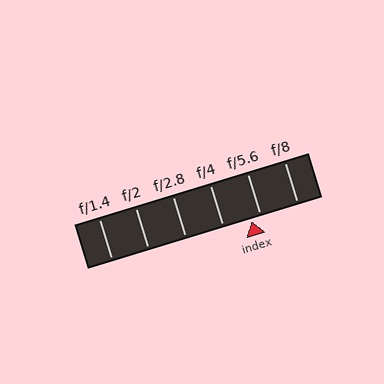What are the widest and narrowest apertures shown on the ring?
The widest aperture shown is f/1.4 and the narrowest is f/8.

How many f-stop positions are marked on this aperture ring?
There are 6 f-stop positions marked.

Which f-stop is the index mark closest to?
The index mark is closest to f/5.6.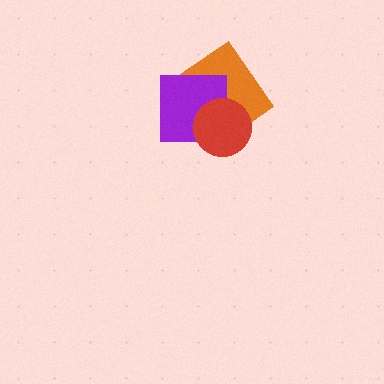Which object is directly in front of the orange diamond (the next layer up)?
The purple square is directly in front of the orange diamond.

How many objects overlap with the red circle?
2 objects overlap with the red circle.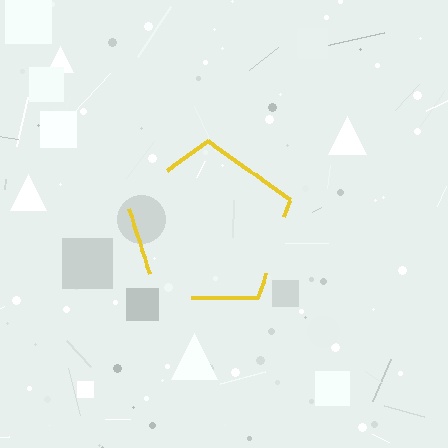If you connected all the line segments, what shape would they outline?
They would outline a pentagon.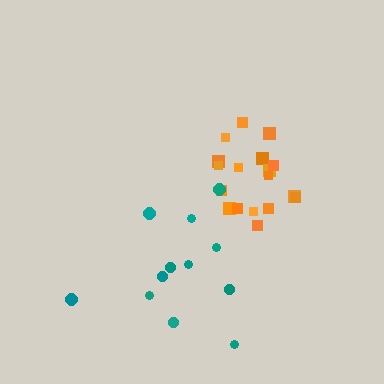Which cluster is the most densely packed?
Orange.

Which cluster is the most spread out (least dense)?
Teal.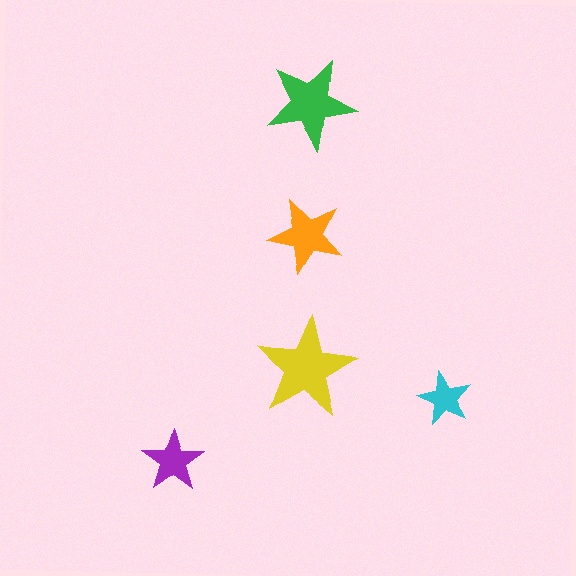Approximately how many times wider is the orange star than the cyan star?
About 1.5 times wider.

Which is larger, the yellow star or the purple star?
The yellow one.